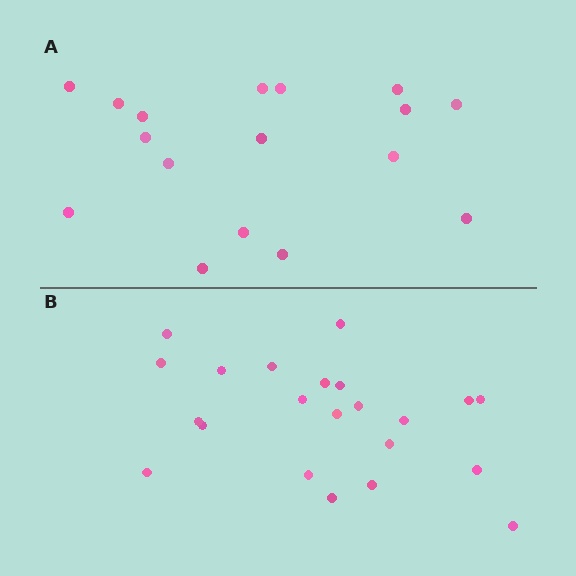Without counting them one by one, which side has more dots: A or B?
Region B (the bottom region) has more dots.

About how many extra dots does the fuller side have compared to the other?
Region B has about 5 more dots than region A.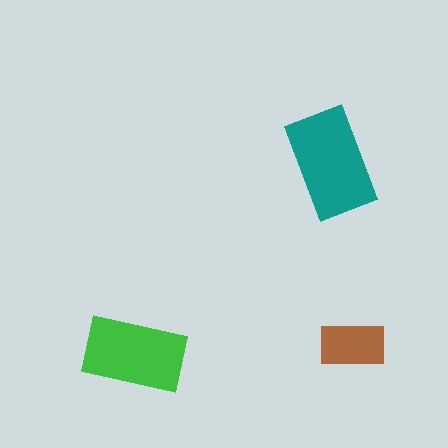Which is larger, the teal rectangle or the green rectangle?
The teal one.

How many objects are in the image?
There are 3 objects in the image.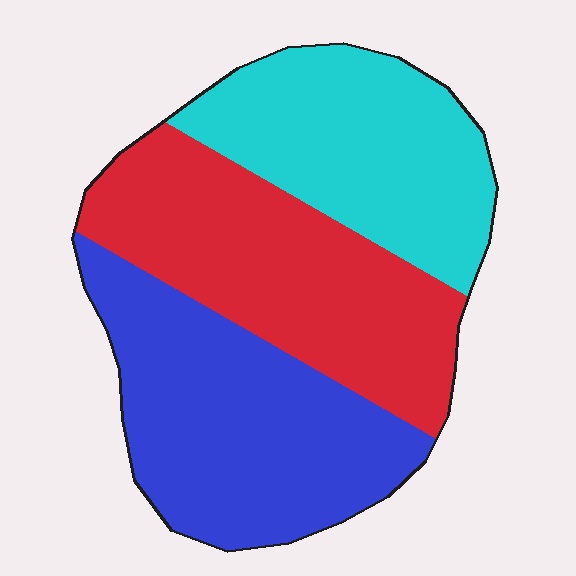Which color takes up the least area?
Cyan, at roughly 30%.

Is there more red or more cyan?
Red.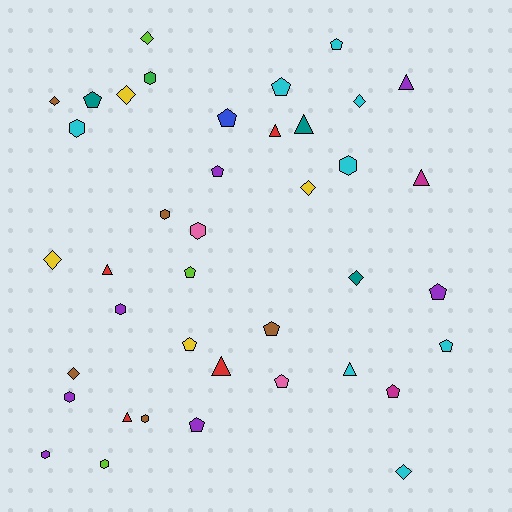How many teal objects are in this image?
There are 3 teal objects.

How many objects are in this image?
There are 40 objects.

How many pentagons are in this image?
There are 13 pentagons.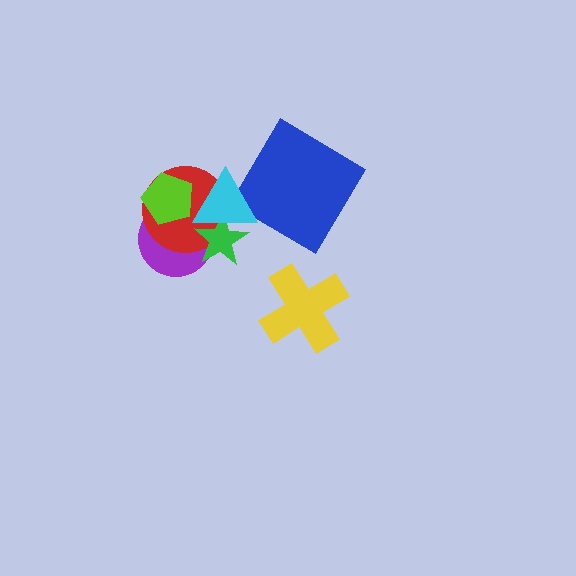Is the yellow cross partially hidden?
No, no other shape covers it.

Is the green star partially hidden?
Yes, it is partially covered by another shape.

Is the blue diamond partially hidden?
Yes, it is partially covered by another shape.